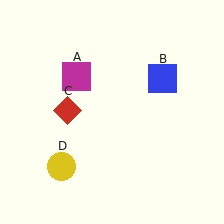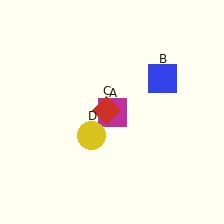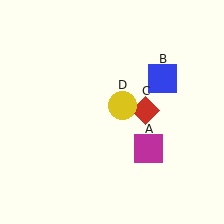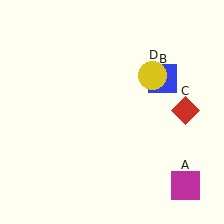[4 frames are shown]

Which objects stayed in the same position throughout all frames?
Blue square (object B) remained stationary.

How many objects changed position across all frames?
3 objects changed position: magenta square (object A), red diamond (object C), yellow circle (object D).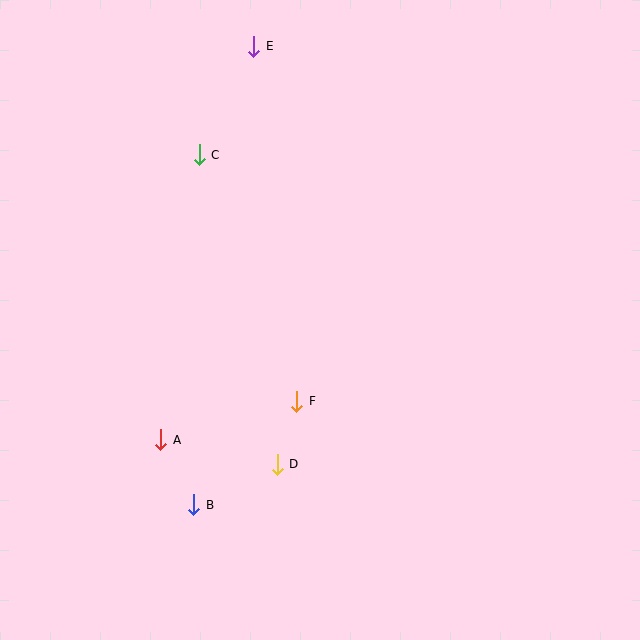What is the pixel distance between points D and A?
The distance between D and A is 119 pixels.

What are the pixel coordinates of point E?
Point E is at (254, 46).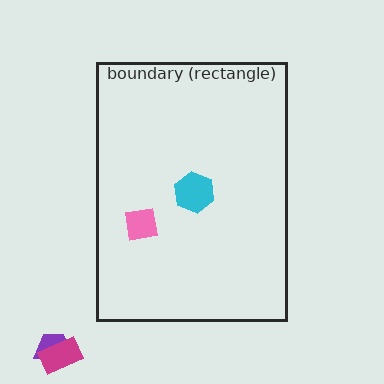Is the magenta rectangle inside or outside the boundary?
Outside.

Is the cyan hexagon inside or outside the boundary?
Inside.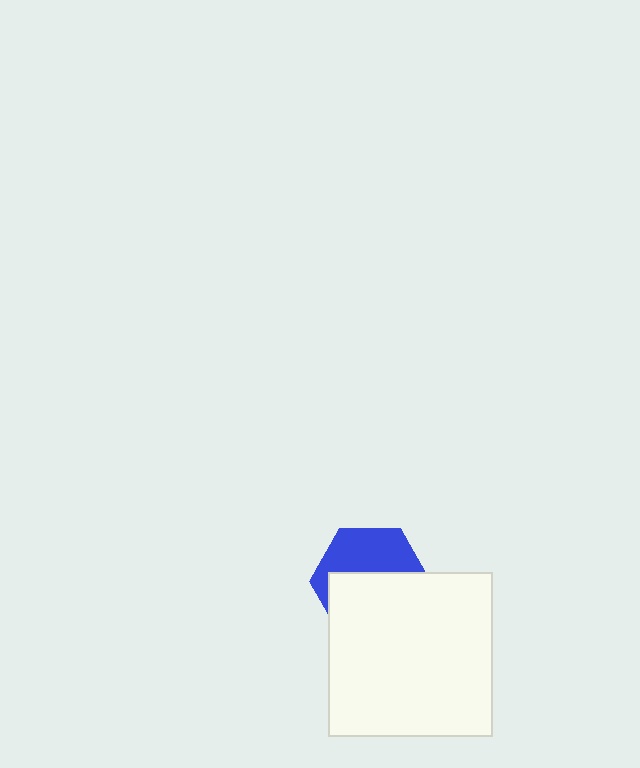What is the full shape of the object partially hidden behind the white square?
The partially hidden object is a blue hexagon.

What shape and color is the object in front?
The object in front is a white square.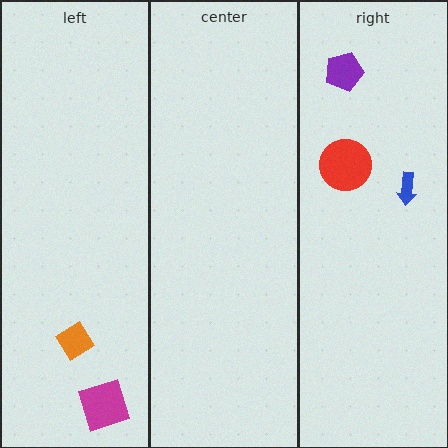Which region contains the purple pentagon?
The right region.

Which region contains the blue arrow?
The right region.